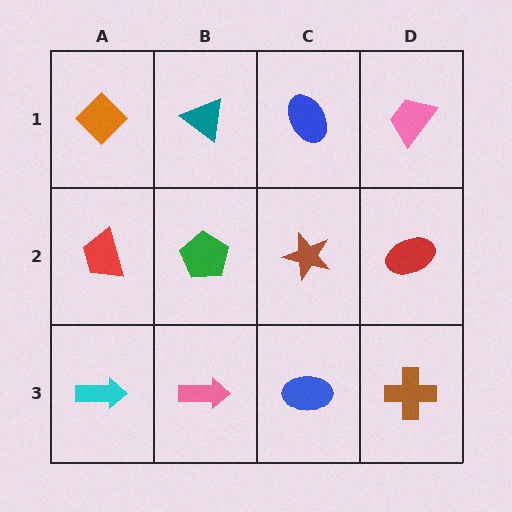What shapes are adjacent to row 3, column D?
A red ellipse (row 2, column D), a blue ellipse (row 3, column C).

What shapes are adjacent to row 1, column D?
A red ellipse (row 2, column D), a blue ellipse (row 1, column C).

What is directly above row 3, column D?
A red ellipse.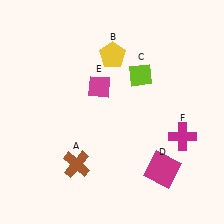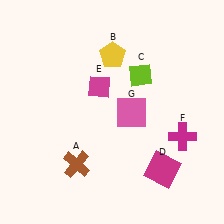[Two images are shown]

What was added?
A pink square (G) was added in Image 2.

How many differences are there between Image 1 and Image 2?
There is 1 difference between the two images.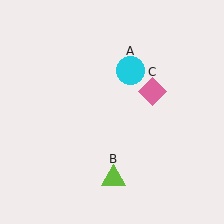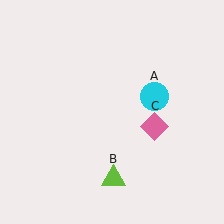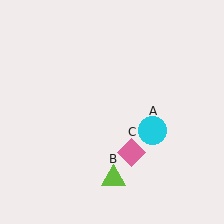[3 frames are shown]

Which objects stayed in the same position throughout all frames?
Lime triangle (object B) remained stationary.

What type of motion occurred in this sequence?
The cyan circle (object A), pink diamond (object C) rotated clockwise around the center of the scene.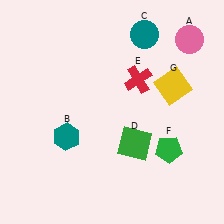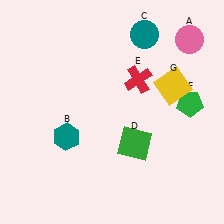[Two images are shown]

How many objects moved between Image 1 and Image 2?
1 object moved between the two images.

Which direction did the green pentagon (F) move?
The green pentagon (F) moved up.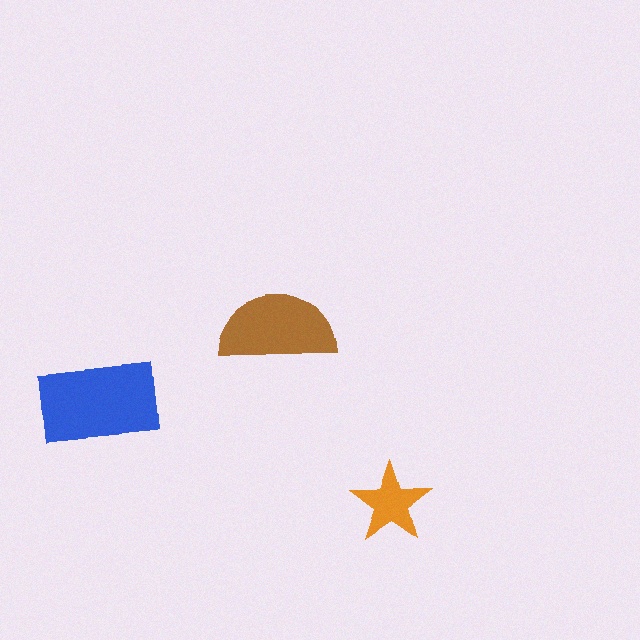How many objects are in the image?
There are 3 objects in the image.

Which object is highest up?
The brown semicircle is topmost.